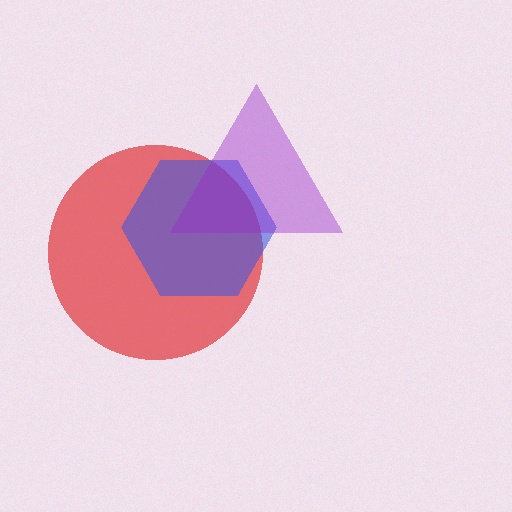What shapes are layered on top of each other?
The layered shapes are: a red circle, a blue hexagon, a purple triangle.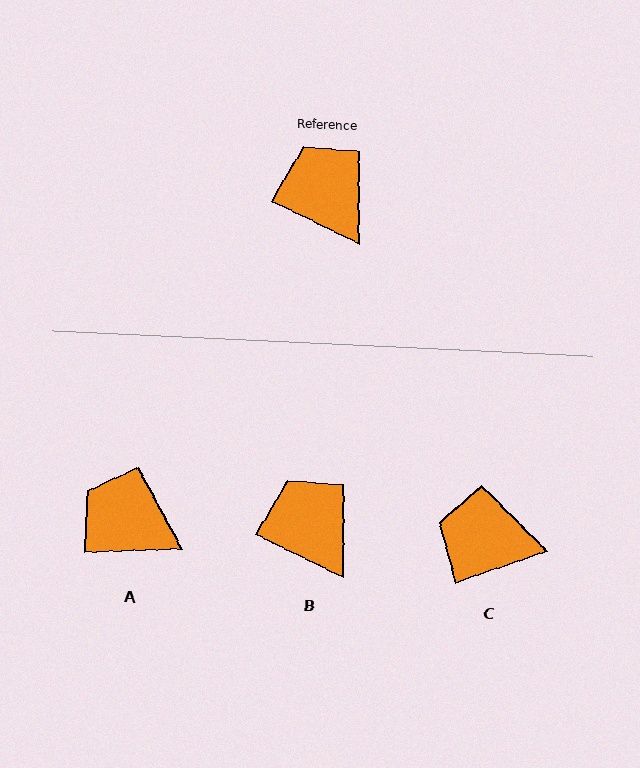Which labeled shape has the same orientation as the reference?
B.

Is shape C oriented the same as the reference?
No, it is off by about 45 degrees.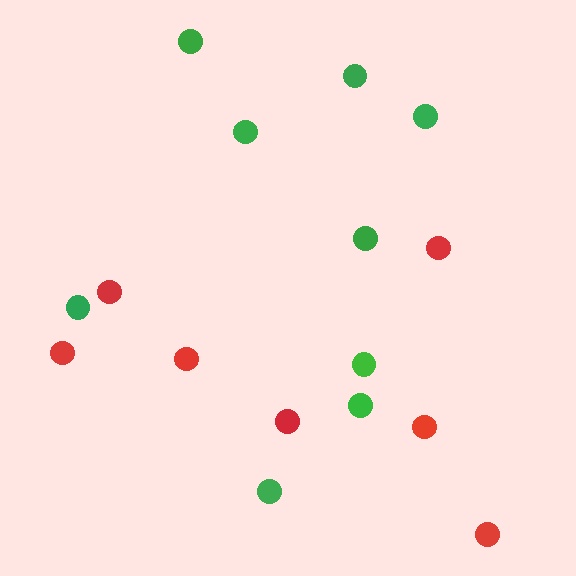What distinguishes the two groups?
There are 2 groups: one group of red circles (7) and one group of green circles (9).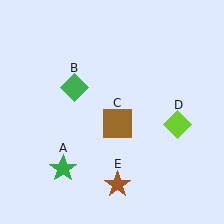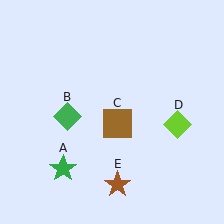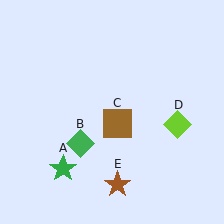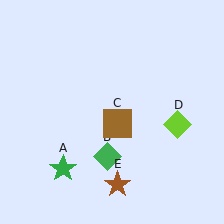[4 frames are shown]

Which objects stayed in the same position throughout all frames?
Green star (object A) and brown square (object C) and lime diamond (object D) and brown star (object E) remained stationary.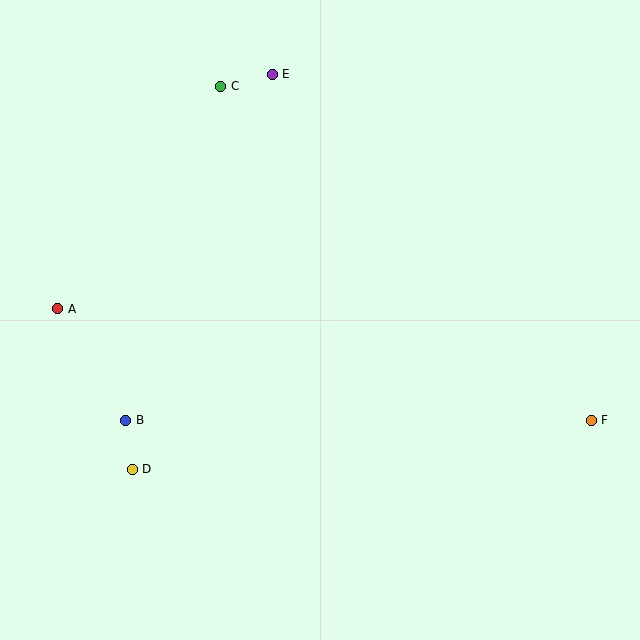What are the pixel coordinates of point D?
Point D is at (132, 469).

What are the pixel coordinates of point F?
Point F is at (591, 420).